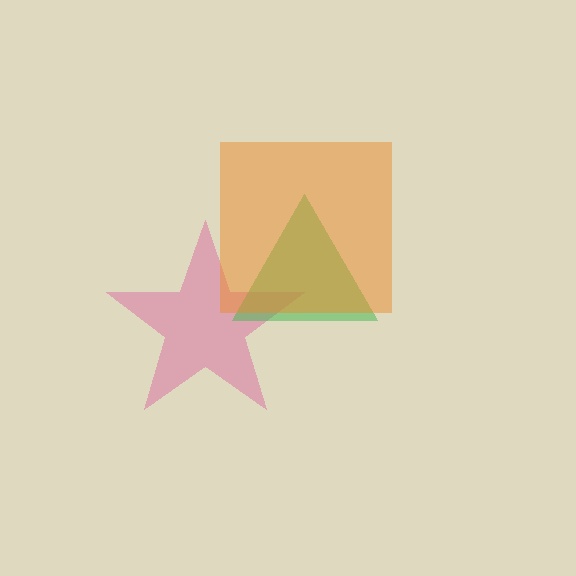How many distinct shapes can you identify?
There are 3 distinct shapes: a pink star, a green triangle, an orange square.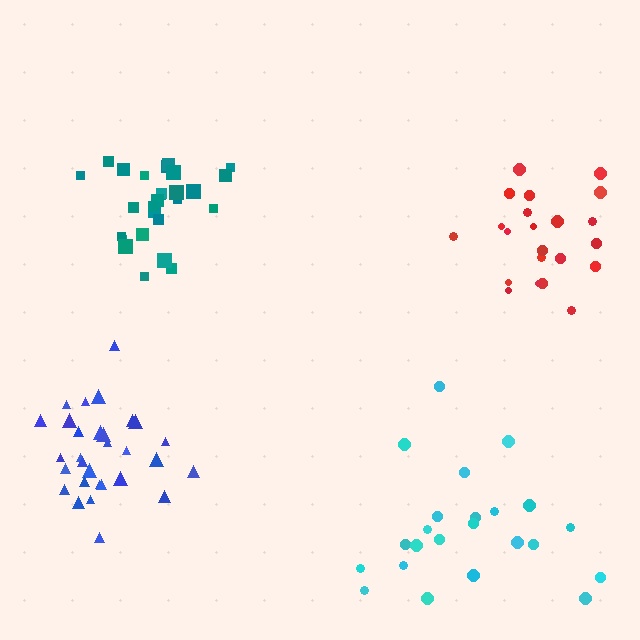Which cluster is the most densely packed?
Teal.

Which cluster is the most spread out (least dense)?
Cyan.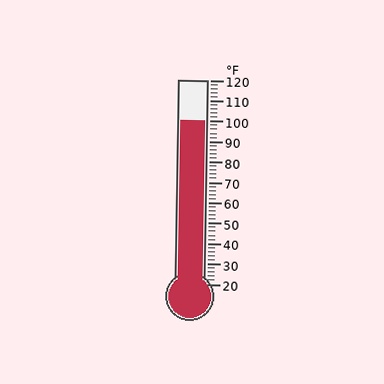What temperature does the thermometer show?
The thermometer shows approximately 100°F.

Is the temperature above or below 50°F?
The temperature is above 50°F.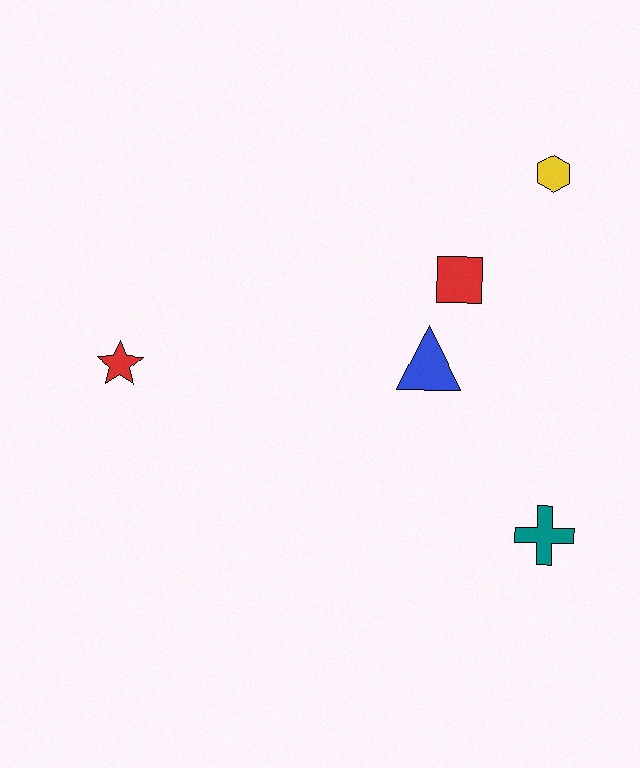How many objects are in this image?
There are 5 objects.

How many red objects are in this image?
There are 2 red objects.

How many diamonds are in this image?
There are no diamonds.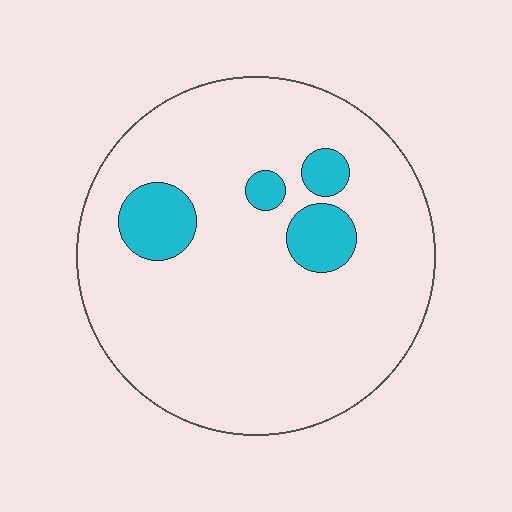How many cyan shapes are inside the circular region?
4.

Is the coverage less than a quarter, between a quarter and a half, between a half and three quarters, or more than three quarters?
Less than a quarter.